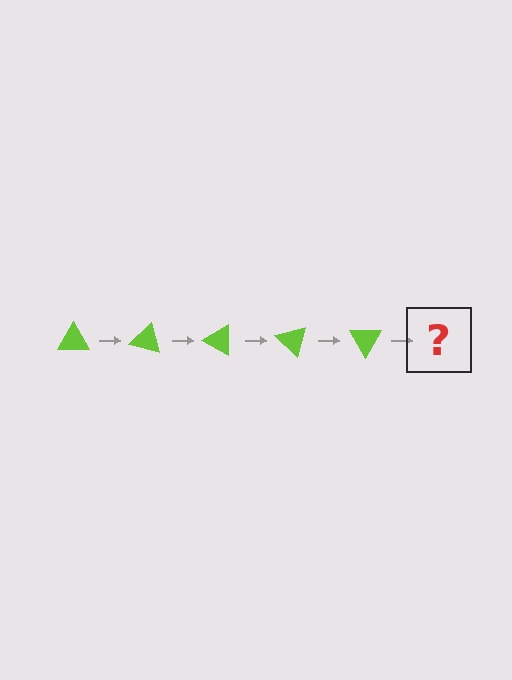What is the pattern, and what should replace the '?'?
The pattern is that the triangle rotates 15 degrees each step. The '?' should be a lime triangle rotated 75 degrees.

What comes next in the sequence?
The next element should be a lime triangle rotated 75 degrees.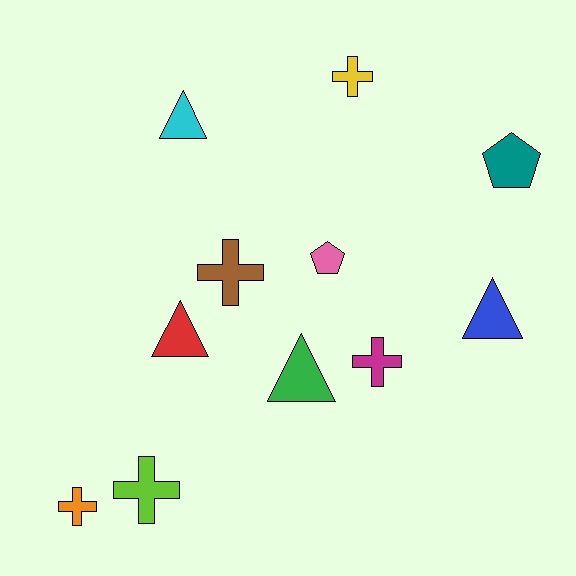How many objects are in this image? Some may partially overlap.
There are 11 objects.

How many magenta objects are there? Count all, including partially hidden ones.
There is 1 magenta object.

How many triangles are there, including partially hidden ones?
There are 4 triangles.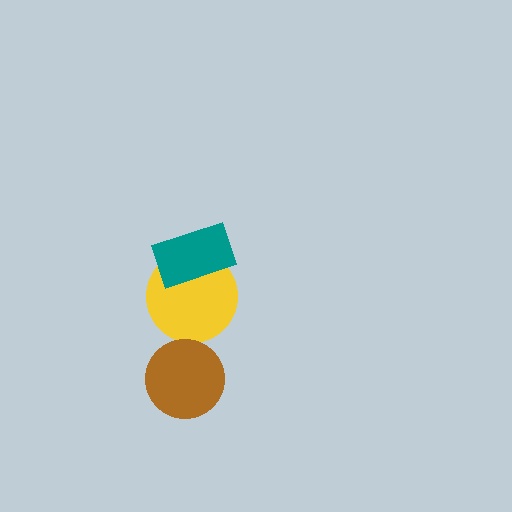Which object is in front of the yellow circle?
The teal rectangle is in front of the yellow circle.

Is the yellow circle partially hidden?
Yes, it is partially covered by another shape.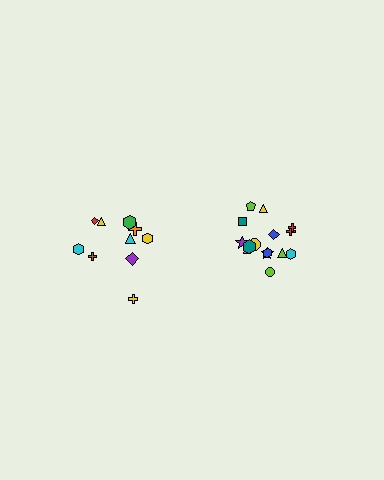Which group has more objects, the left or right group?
The right group.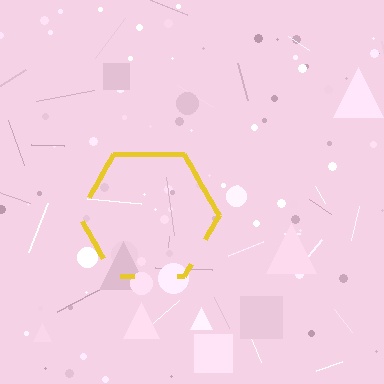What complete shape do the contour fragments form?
The contour fragments form a hexagon.